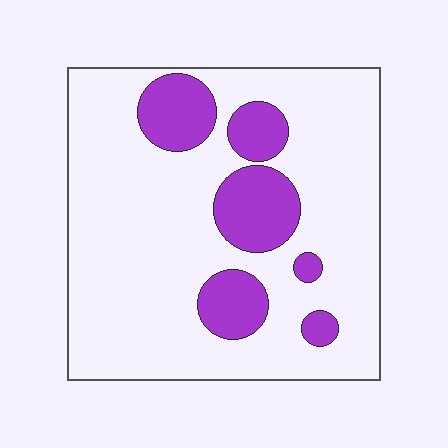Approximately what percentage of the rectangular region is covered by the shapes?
Approximately 20%.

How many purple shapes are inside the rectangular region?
6.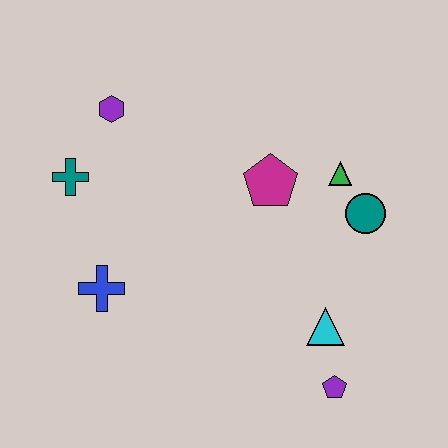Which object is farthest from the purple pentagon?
The purple hexagon is farthest from the purple pentagon.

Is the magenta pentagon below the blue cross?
No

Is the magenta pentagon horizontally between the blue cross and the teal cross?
No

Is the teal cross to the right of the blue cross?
No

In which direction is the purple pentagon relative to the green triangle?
The purple pentagon is below the green triangle.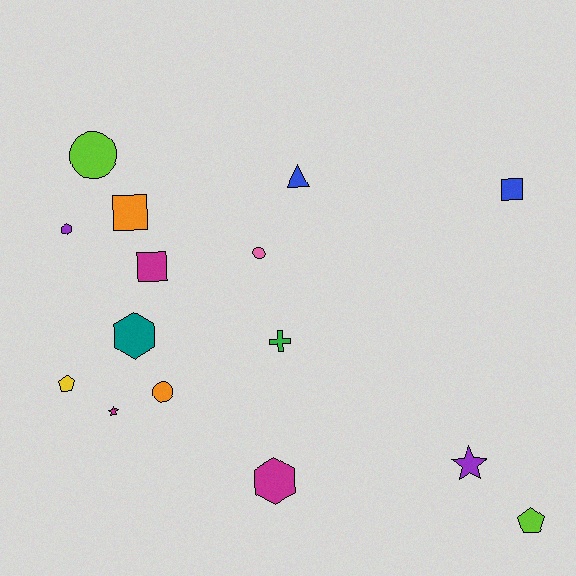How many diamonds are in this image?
There are no diamonds.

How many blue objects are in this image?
There are 2 blue objects.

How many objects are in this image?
There are 15 objects.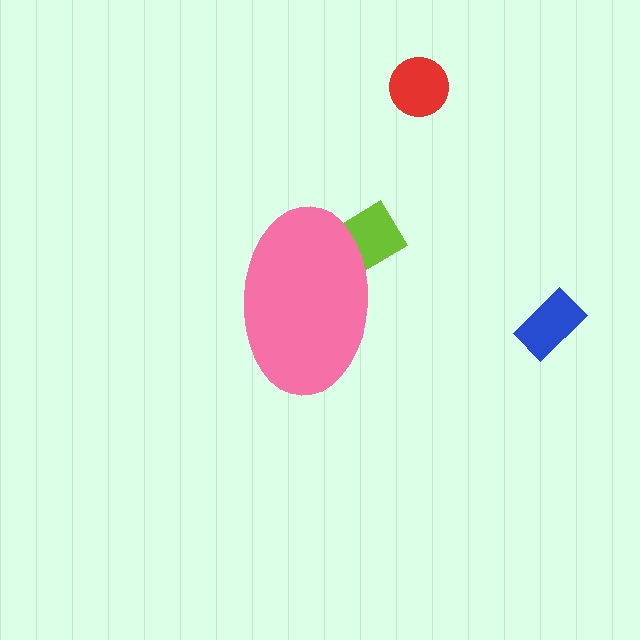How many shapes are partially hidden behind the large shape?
1 shape is partially hidden.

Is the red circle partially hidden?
No, the red circle is fully visible.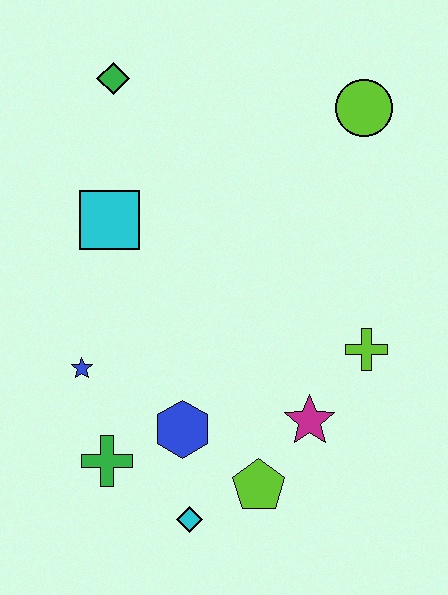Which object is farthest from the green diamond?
The cyan diamond is farthest from the green diamond.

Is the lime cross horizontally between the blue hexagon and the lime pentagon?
No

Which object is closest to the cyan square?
The green diamond is closest to the cyan square.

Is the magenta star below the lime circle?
Yes